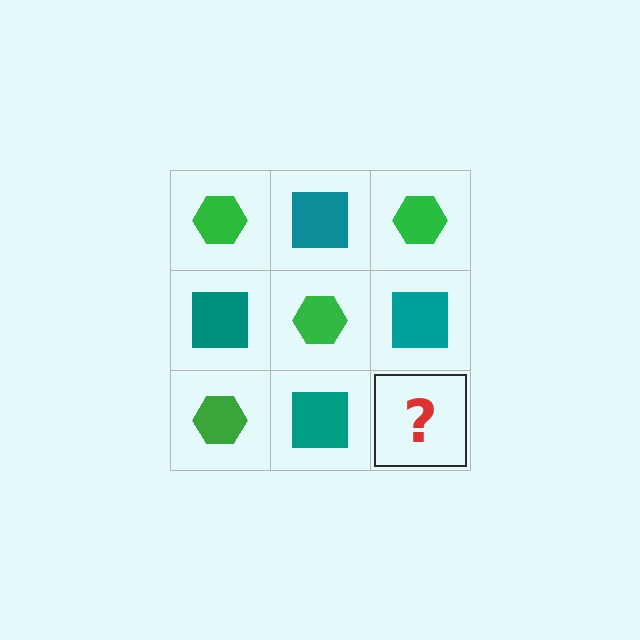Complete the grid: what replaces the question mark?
The question mark should be replaced with a green hexagon.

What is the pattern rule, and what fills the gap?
The rule is that it alternates green hexagon and teal square in a checkerboard pattern. The gap should be filled with a green hexagon.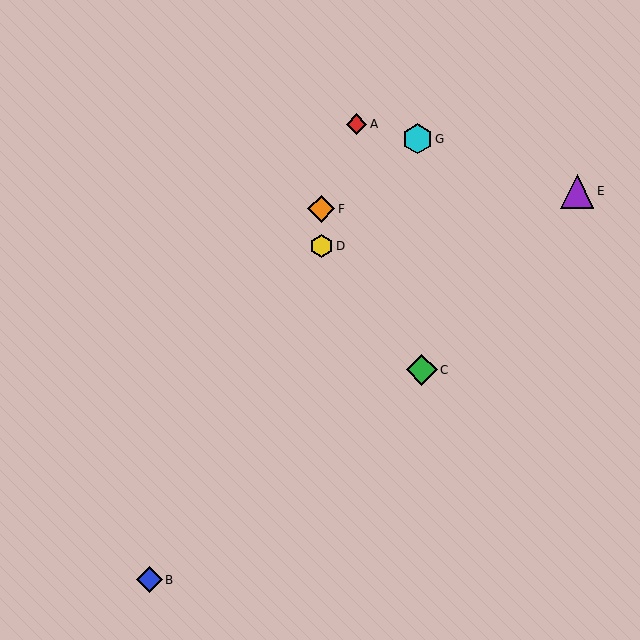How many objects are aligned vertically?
2 objects (D, F) are aligned vertically.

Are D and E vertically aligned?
No, D is at x≈321 and E is at x≈577.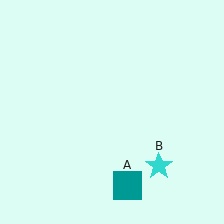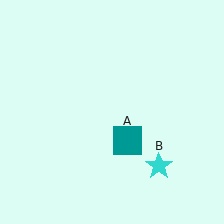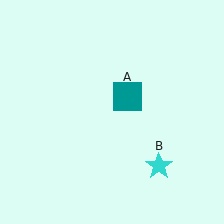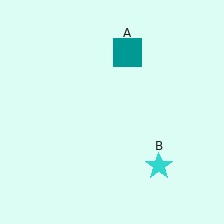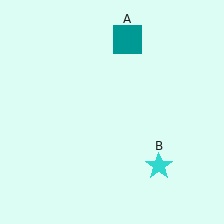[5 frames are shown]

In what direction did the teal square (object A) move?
The teal square (object A) moved up.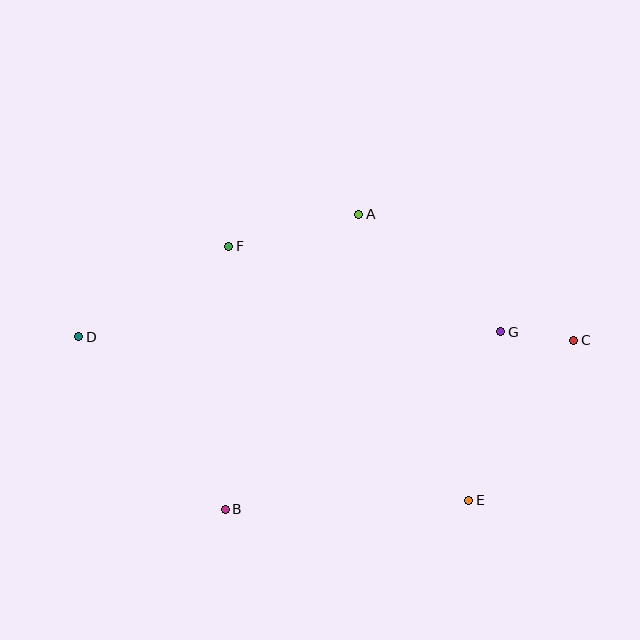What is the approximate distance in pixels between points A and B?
The distance between A and B is approximately 324 pixels.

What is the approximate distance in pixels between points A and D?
The distance between A and D is approximately 306 pixels.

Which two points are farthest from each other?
Points C and D are farthest from each other.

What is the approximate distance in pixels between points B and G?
The distance between B and G is approximately 327 pixels.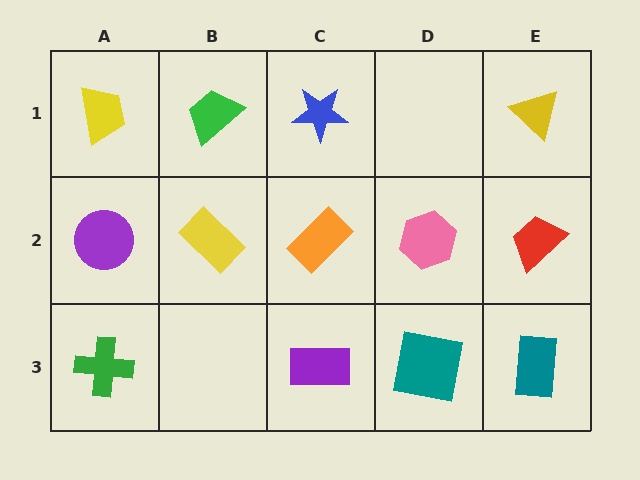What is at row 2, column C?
An orange rectangle.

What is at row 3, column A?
A green cross.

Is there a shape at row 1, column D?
No, that cell is empty.